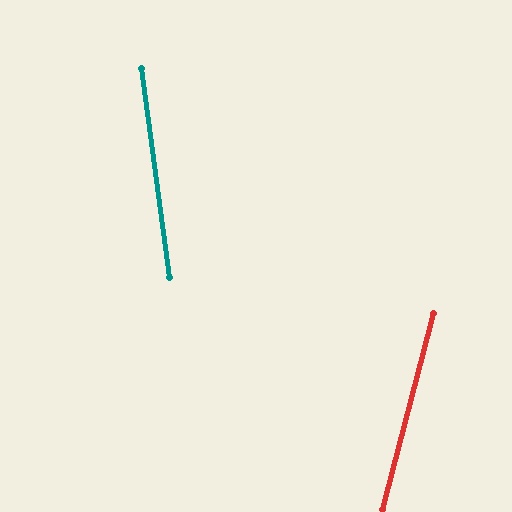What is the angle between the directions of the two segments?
Approximately 22 degrees.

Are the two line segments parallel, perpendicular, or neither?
Neither parallel nor perpendicular — they differ by about 22°.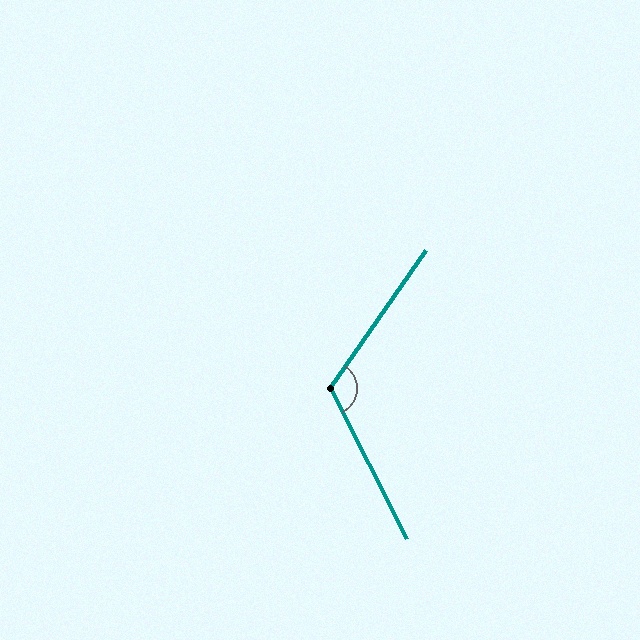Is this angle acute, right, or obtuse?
It is obtuse.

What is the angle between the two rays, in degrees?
Approximately 118 degrees.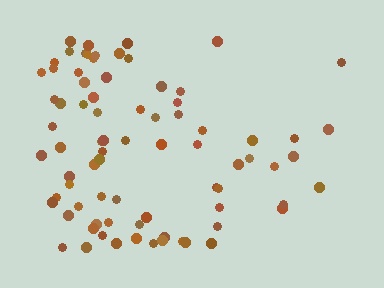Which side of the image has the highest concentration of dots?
The left.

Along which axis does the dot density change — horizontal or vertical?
Horizontal.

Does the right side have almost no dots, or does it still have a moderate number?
Still a moderate number, just noticeably fewer than the left.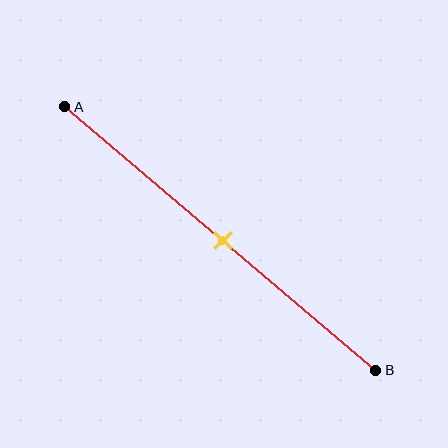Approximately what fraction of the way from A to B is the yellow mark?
The yellow mark is approximately 50% of the way from A to B.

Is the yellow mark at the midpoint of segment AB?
Yes, the mark is approximately at the midpoint.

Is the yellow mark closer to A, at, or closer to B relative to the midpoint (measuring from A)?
The yellow mark is approximately at the midpoint of segment AB.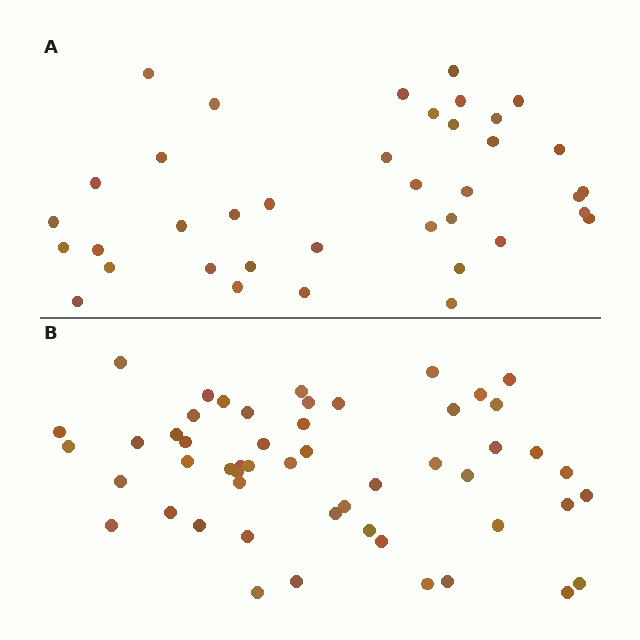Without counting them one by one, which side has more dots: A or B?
Region B (the bottom region) has more dots.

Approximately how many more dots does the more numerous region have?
Region B has approximately 15 more dots than region A.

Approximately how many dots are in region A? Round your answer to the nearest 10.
About 40 dots. (The exact count is 38, which rounds to 40.)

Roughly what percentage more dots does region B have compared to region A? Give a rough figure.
About 35% more.